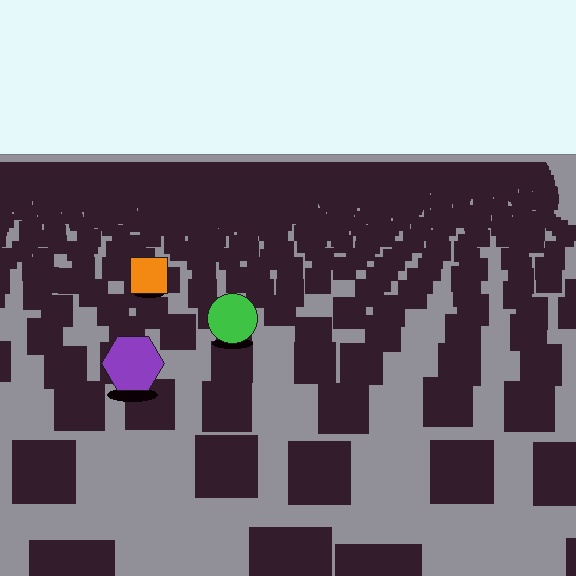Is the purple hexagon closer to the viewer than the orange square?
Yes. The purple hexagon is closer — you can tell from the texture gradient: the ground texture is coarser near it.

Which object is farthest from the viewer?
The orange square is farthest from the viewer. It appears smaller and the ground texture around it is denser.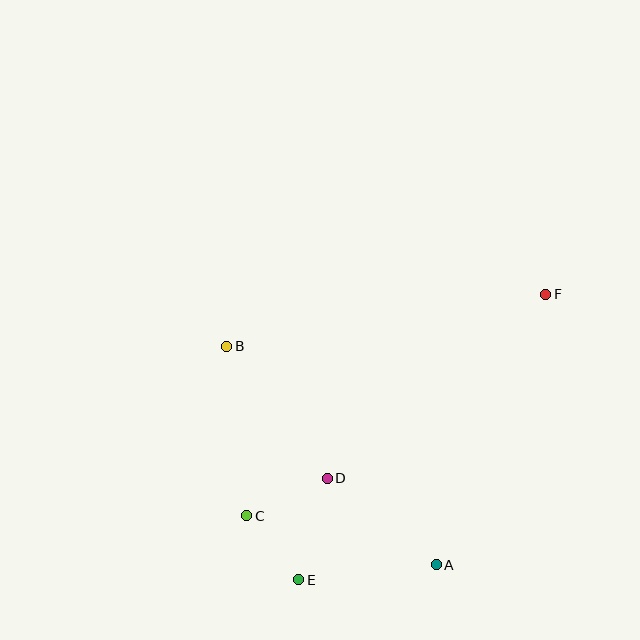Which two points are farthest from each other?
Points E and F are farthest from each other.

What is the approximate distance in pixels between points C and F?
The distance between C and F is approximately 372 pixels.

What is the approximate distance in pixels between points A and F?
The distance between A and F is approximately 292 pixels.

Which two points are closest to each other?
Points C and E are closest to each other.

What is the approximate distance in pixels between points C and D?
The distance between C and D is approximately 89 pixels.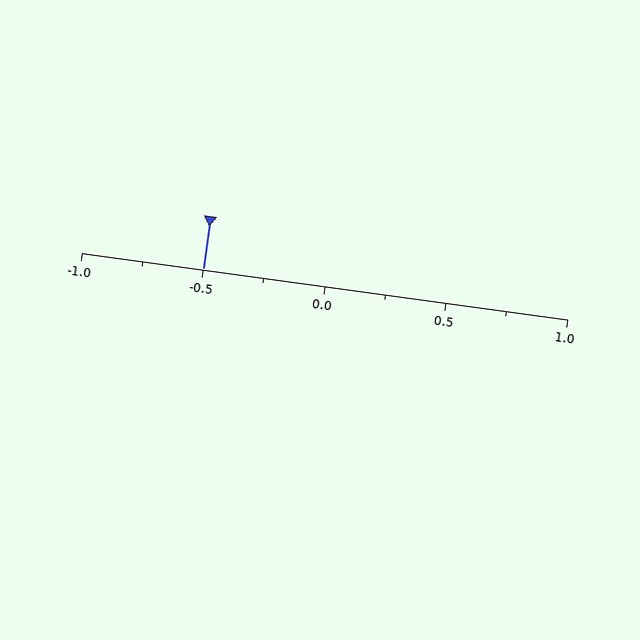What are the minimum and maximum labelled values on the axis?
The axis runs from -1.0 to 1.0.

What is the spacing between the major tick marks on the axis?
The major ticks are spaced 0.5 apart.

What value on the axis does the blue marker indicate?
The marker indicates approximately -0.5.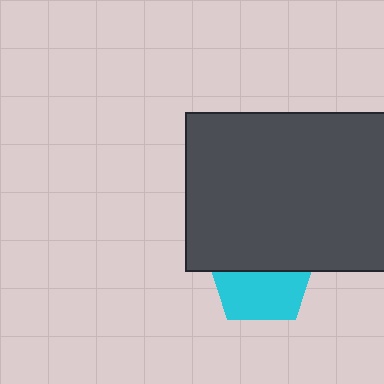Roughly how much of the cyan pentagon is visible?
About half of it is visible (roughly 50%).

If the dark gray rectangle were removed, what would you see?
You would see the complete cyan pentagon.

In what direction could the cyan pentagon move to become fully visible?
The cyan pentagon could move down. That would shift it out from behind the dark gray rectangle entirely.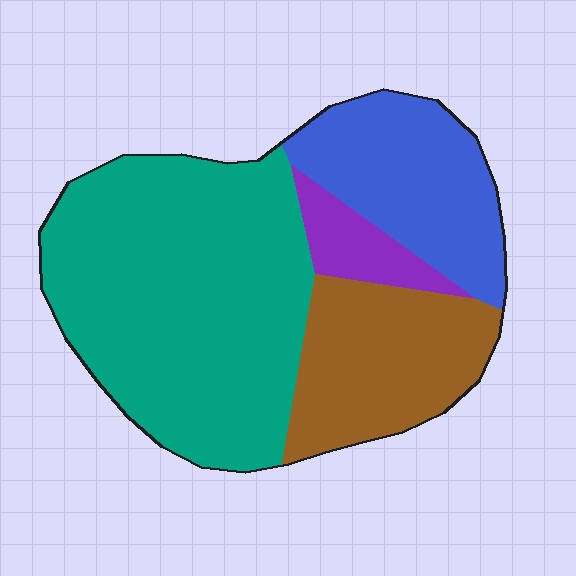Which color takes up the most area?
Teal, at roughly 50%.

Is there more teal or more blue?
Teal.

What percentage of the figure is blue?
Blue covers roughly 20% of the figure.